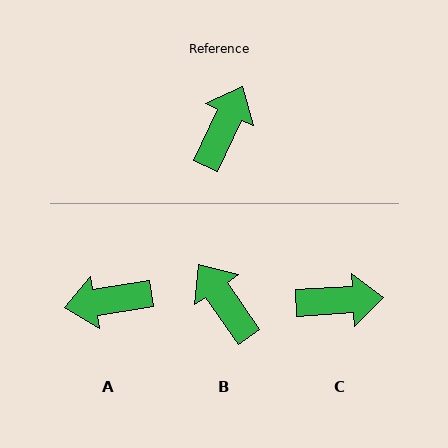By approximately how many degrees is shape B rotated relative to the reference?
Approximately 60 degrees counter-clockwise.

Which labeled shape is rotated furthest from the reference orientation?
A, about 124 degrees away.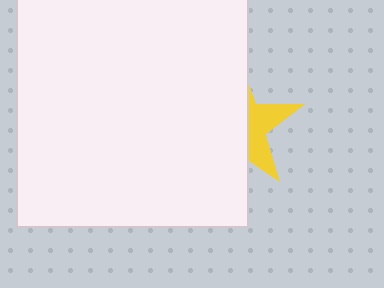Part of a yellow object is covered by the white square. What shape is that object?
It is a star.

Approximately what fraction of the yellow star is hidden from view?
Roughly 66% of the yellow star is hidden behind the white square.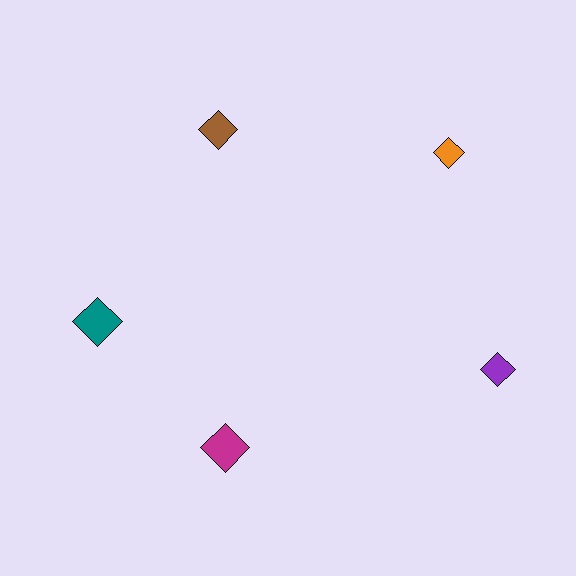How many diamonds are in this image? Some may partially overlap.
There are 5 diamonds.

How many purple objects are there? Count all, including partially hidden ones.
There is 1 purple object.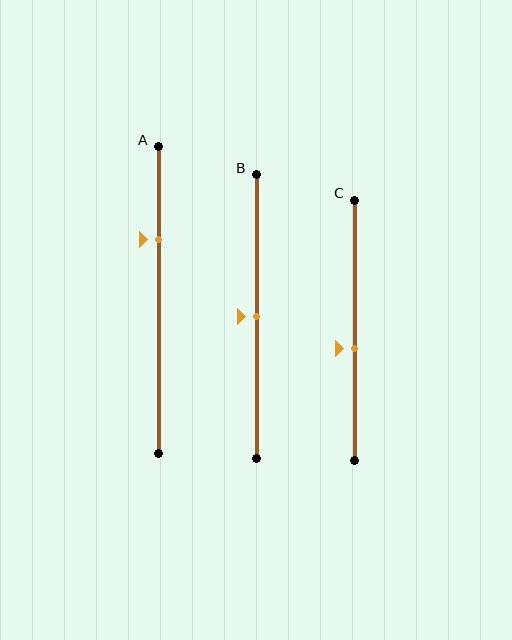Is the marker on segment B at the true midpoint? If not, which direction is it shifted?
Yes, the marker on segment B is at the true midpoint.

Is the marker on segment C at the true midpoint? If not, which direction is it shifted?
No, the marker on segment C is shifted downward by about 7% of the segment length.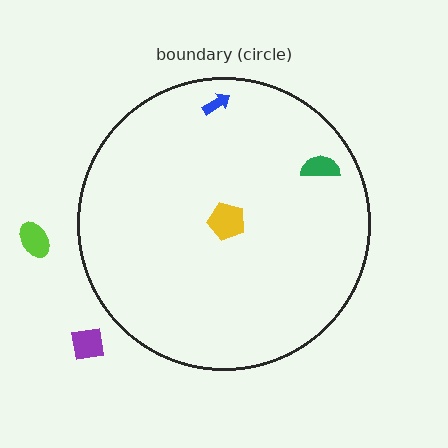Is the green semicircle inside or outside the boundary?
Inside.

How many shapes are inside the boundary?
3 inside, 2 outside.